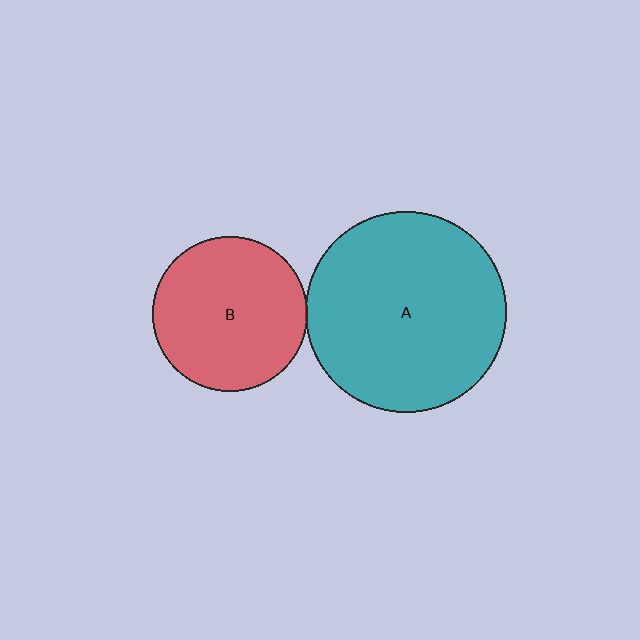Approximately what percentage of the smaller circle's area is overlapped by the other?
Approximately 5%.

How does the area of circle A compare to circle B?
Approximately 1.7 times.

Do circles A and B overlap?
Yes.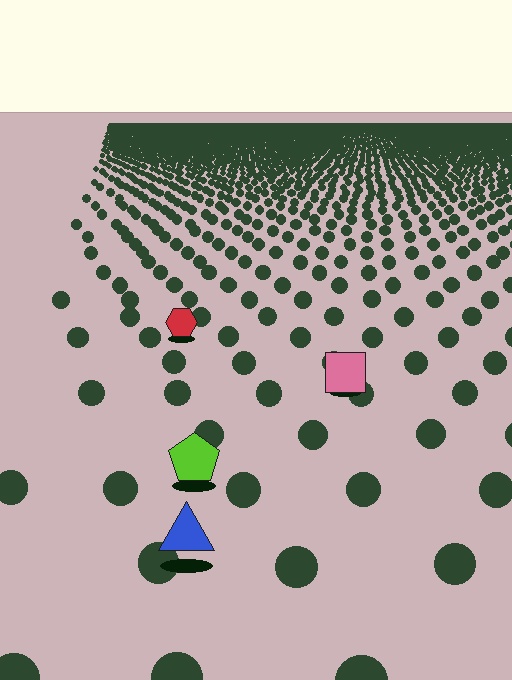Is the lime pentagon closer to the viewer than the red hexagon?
Yes. The lime pentagon is closer — you can tell from the texture gradient: the ground texture is coarser near it.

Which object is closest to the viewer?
The blue triangle is closest. The texture marks near it are larger and more spread out.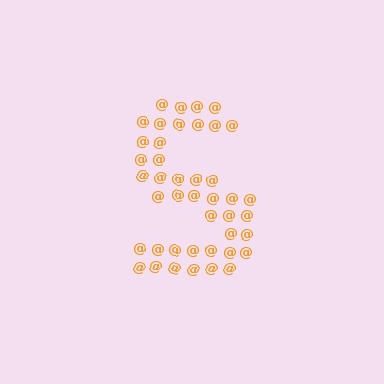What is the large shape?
The large shape is the letter S.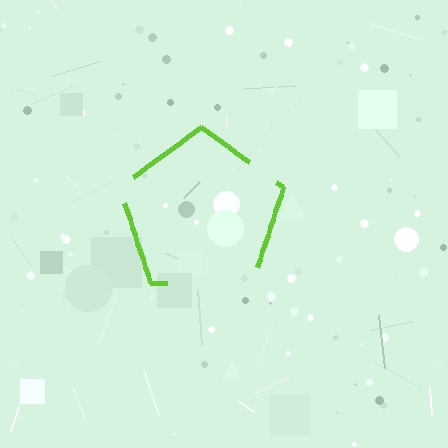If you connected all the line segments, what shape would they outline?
They would outline a pentagon.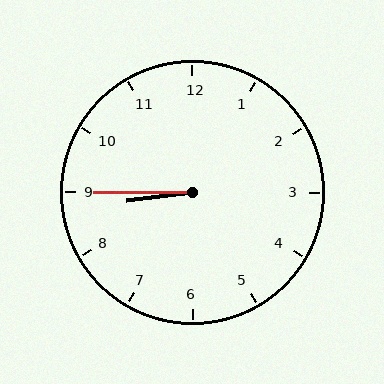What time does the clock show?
8:45.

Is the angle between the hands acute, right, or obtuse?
It is acute.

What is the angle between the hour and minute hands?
Approximately 8 degrees.